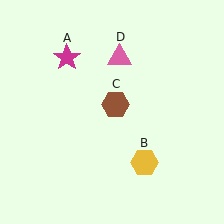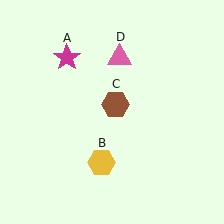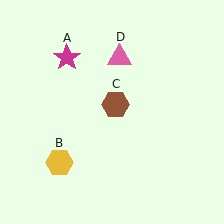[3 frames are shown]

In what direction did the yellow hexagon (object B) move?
The yellow hexagon (object B) moved left.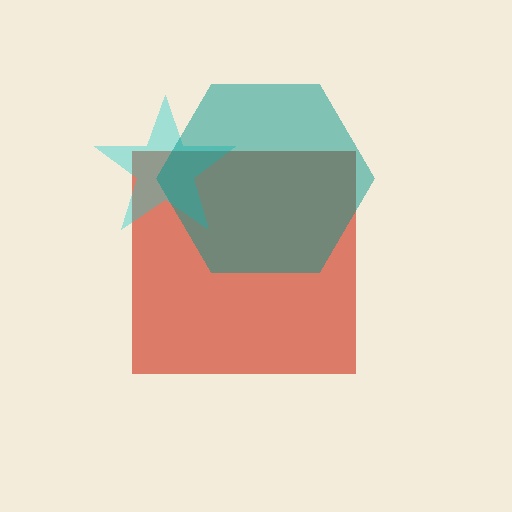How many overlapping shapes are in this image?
There are 3 overlapping shapes in the image.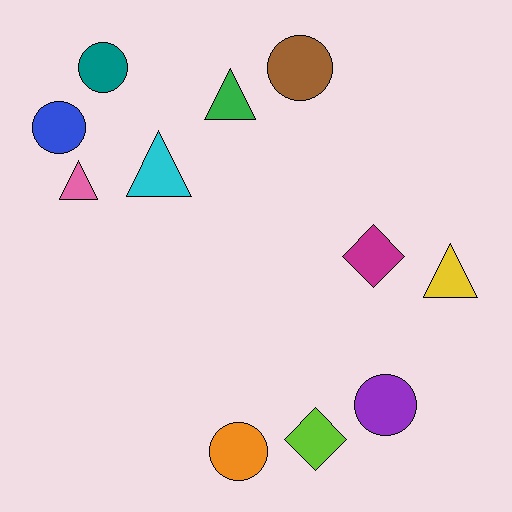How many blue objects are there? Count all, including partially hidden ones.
There is 1 blue object.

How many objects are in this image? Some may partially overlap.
There are 11 objects.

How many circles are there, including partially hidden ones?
There are 5 circles.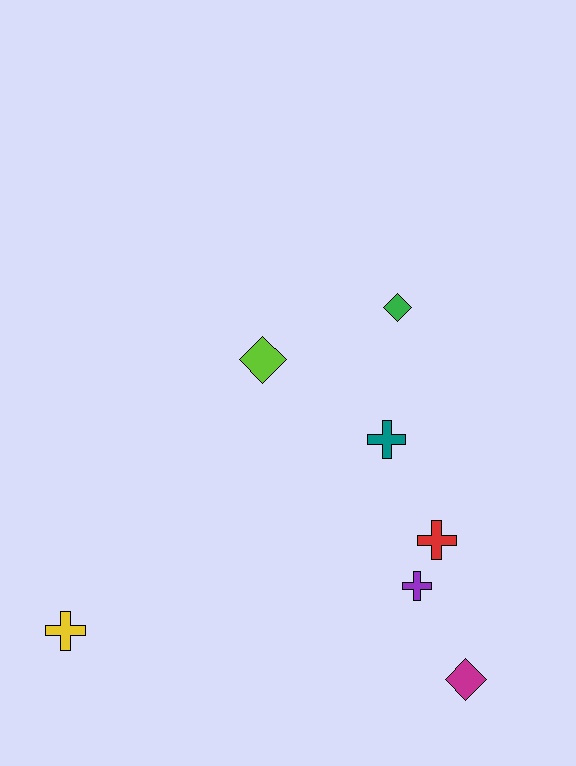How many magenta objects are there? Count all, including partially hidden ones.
There is 1 magenta object.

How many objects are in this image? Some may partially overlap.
There are 7 objects.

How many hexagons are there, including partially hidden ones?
There are no hexagons.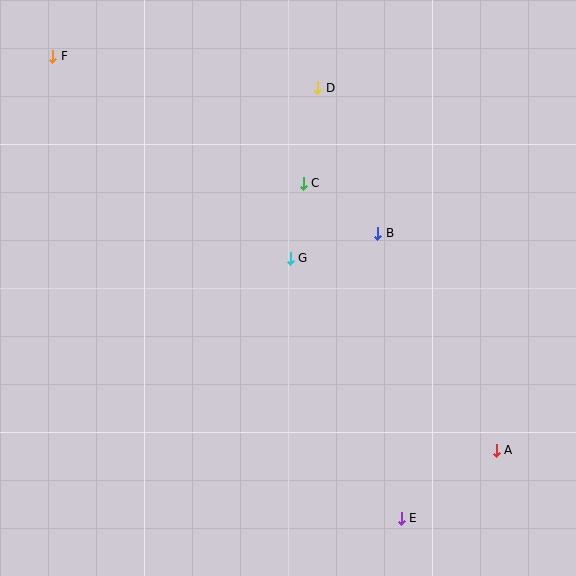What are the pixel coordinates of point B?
Point B is at (378, 233).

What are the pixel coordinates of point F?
Point F is at (53, 56).